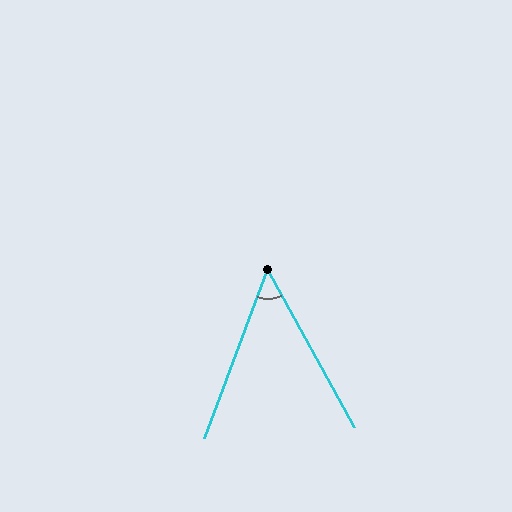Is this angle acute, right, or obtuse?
It is acute.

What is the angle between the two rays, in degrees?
Approximately 49 degrees.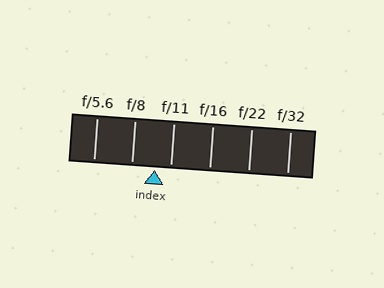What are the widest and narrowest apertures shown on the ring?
The widest aperture shown is f/5.6 and the narrowest is f/32.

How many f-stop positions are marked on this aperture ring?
There are 6 f-stop positions marked.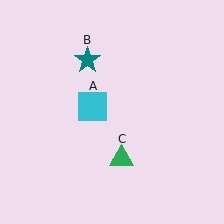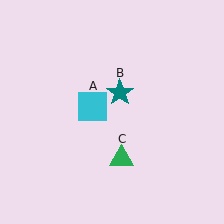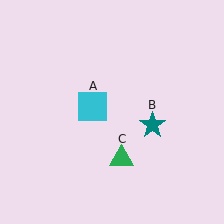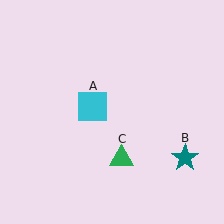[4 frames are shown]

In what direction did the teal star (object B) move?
The teal star (object B) moved down and to the right.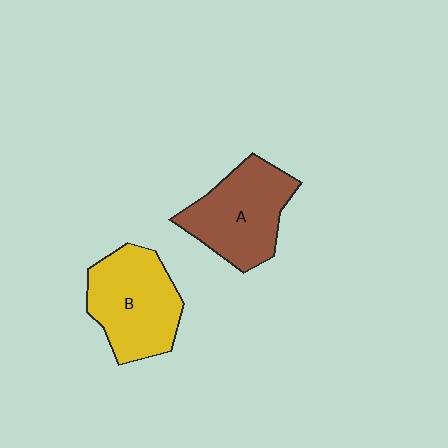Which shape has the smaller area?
Shape A (brown).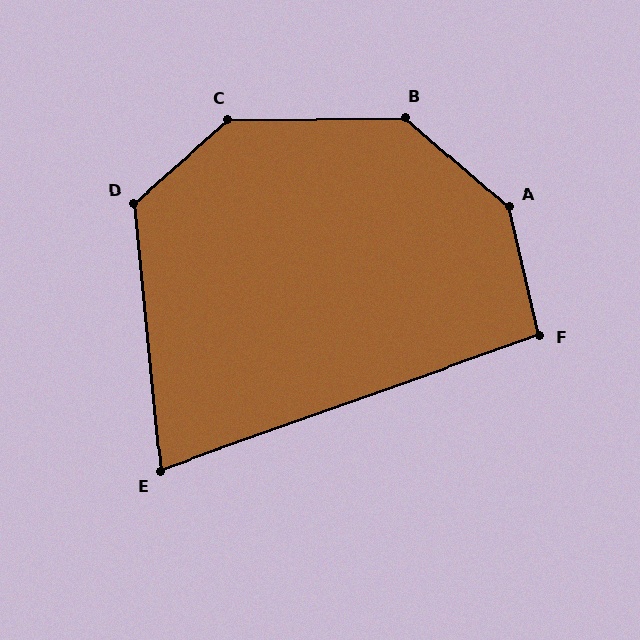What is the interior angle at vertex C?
Approximately 140 degrees (obtuse).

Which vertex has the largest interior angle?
A, at approximately 144 degrees.